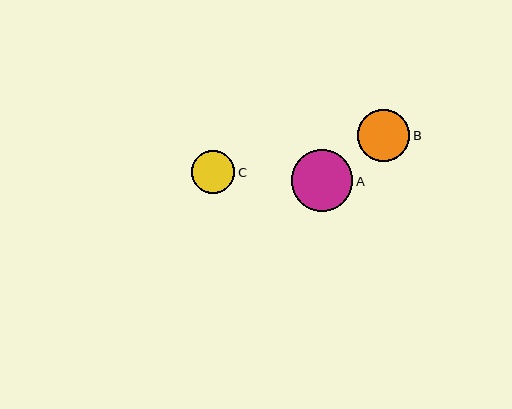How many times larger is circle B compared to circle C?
Circle B is approximately 1.2 times the size of circle C.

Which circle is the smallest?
Circle C is the smallest with a size of approximately 43 pixels.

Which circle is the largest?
Circle A is the largest with a size of approximately 61 pixels.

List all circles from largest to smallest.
From largest to smallest: A, B, C.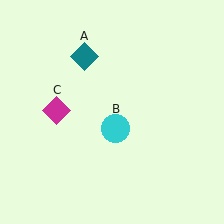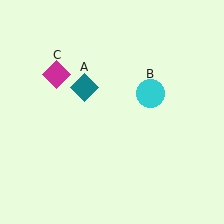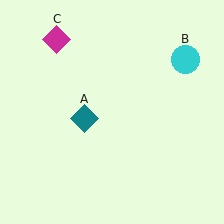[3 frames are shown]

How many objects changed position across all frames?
3 objects changed position: teal diamond (object A), cyan circle (object B), magenta diamond (object C).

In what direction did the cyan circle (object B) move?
The cyan circle (object B) moved up and to the right.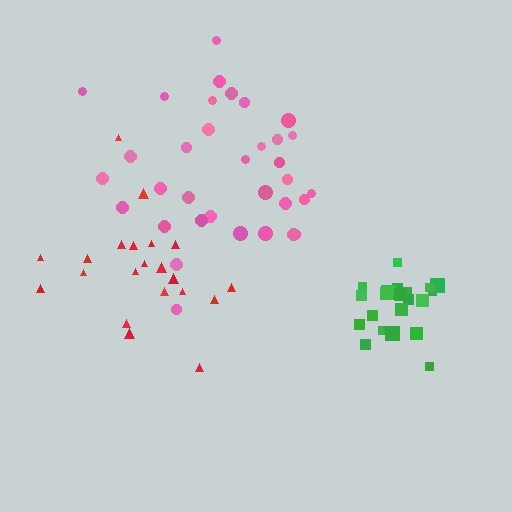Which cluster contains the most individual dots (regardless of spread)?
Pink (34).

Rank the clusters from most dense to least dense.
green, pink, red.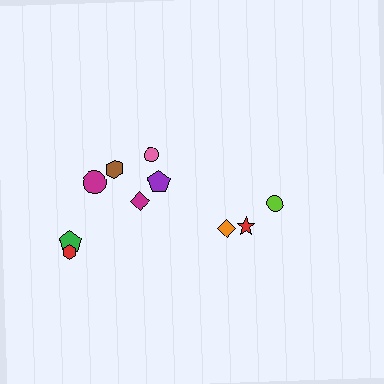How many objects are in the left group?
There are 7 objects.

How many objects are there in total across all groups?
There are 10 objects.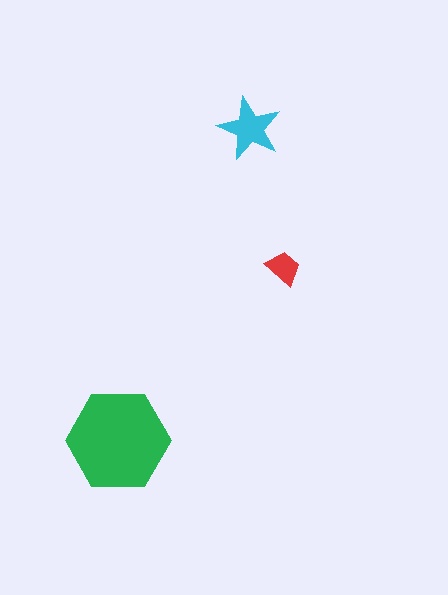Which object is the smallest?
The red trapezoid.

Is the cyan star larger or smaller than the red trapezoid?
Larger.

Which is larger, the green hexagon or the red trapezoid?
The green hexagon.